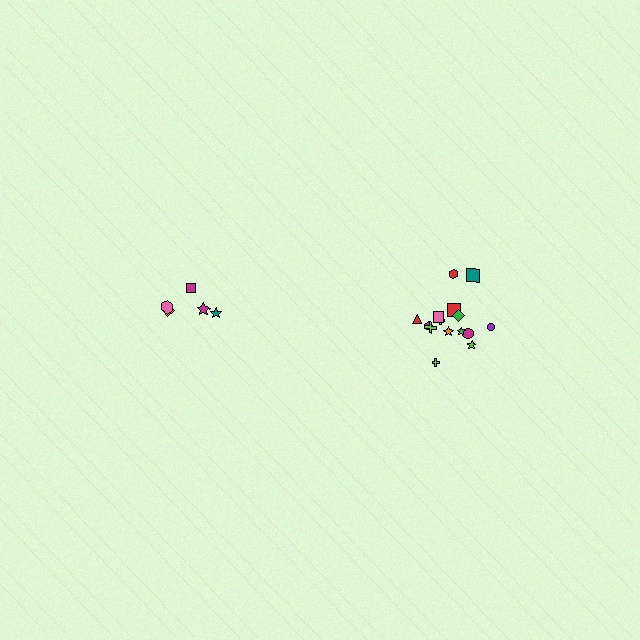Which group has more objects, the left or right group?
The right group.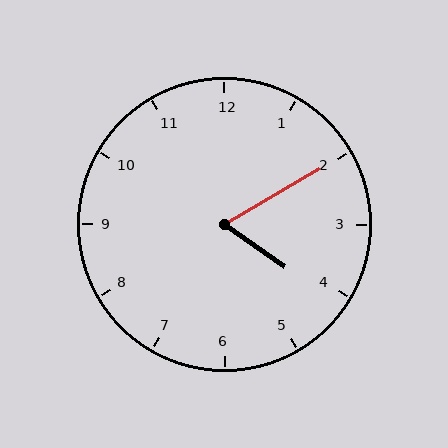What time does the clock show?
4:10.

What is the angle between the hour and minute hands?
Approximately 65 degrees.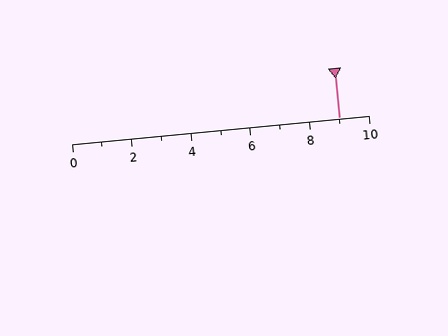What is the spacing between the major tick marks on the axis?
The major ticks are spaced 2 apart.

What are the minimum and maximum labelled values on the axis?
The axis runs from 0 to 10.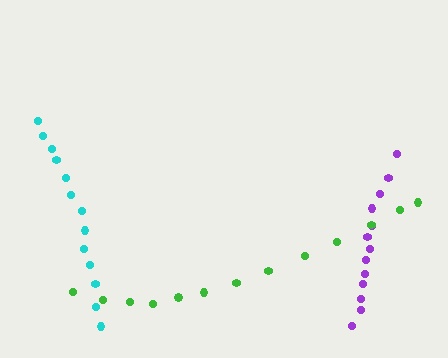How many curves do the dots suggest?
There are 3 distinct paths.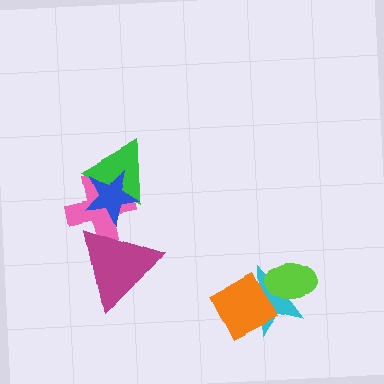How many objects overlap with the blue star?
3 objects overlap with the blue star.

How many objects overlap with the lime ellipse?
2 objects overlap with the lime ellipse.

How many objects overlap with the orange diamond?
2 objects overlap with the orange diamond.